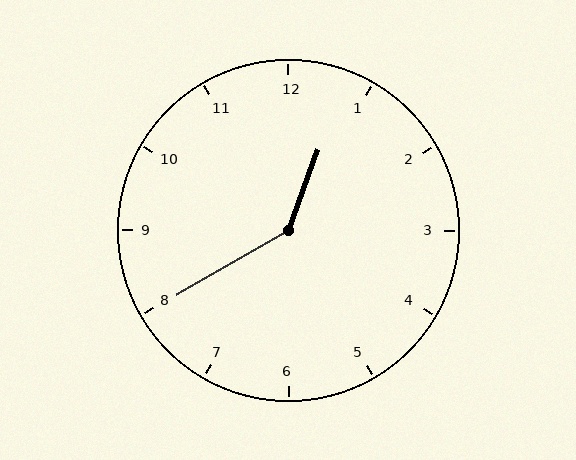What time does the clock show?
12:40.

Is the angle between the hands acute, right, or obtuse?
It is obtuse.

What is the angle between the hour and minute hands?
Approximately 140 degrees.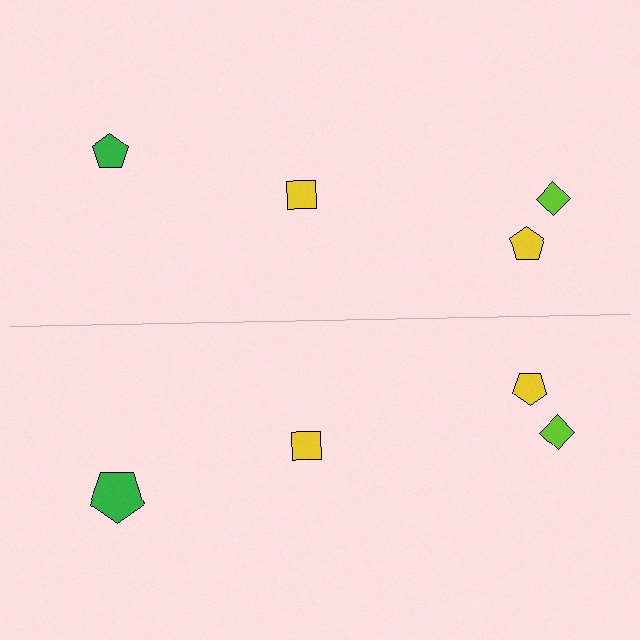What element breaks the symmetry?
The green pentagon on the bottom side has a different size than its mirror counterpart.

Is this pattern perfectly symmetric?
No, the pattern is not perfectly symmetric. The green pentagon on the bottom side has a different size than its mirror counterpart.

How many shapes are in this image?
There are 8 shapes in this image.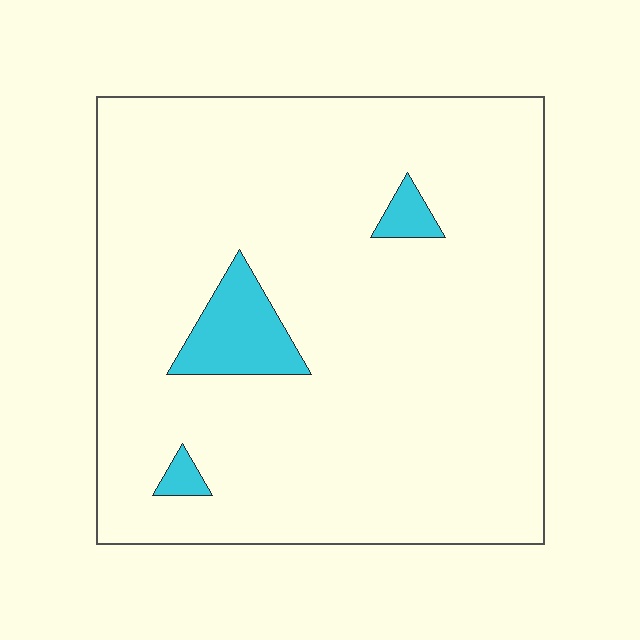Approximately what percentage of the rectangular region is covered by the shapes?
Approximately 5%.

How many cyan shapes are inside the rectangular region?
3.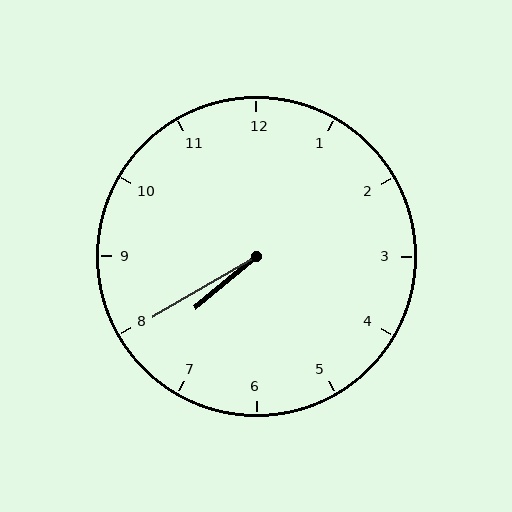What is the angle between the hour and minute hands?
Approximately 10 degrees.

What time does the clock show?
7:40.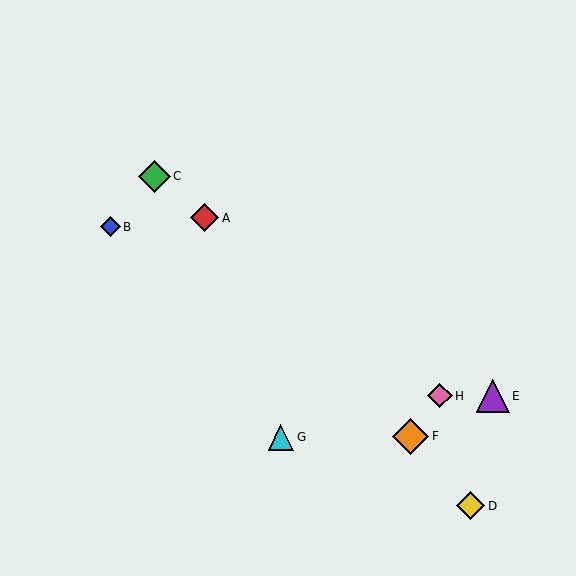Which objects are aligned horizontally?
Objects E, H are aligned horizontally.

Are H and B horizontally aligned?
No, H is at y≈396 and B is at y≈227.